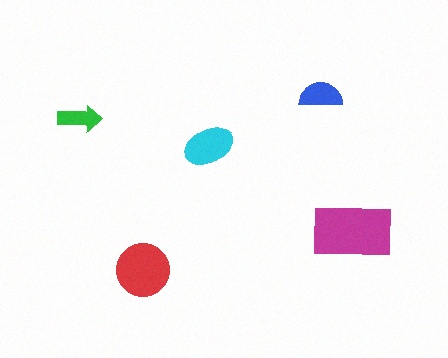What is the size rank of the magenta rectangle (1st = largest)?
1st.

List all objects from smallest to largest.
The green arrow, the blue semicircle, the cyan ellipse, the red circle, the magenta rectangle.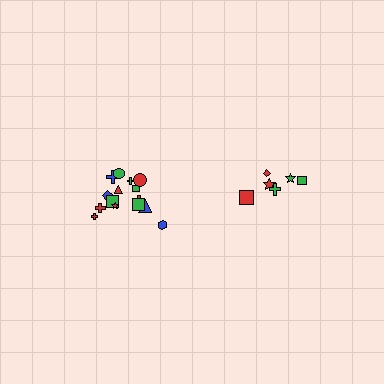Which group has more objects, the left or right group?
The left group.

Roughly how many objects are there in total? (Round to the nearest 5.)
Roughly 20 objects in total.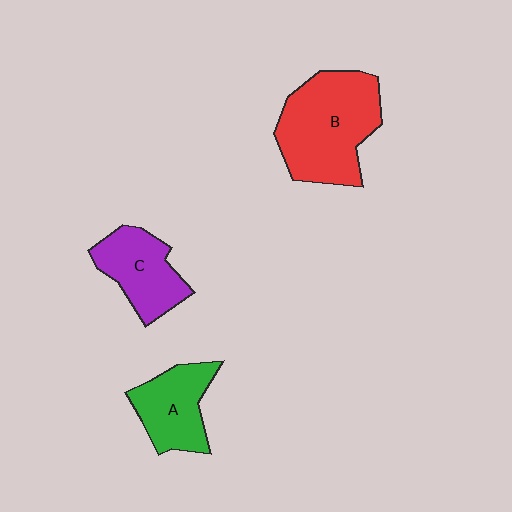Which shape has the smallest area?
Shape A (green).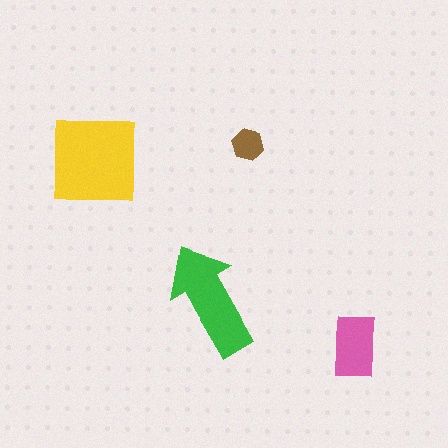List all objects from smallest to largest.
The brown hexagon, the pink rectangle, the green arrow, the yellow square.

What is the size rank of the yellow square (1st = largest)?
1st.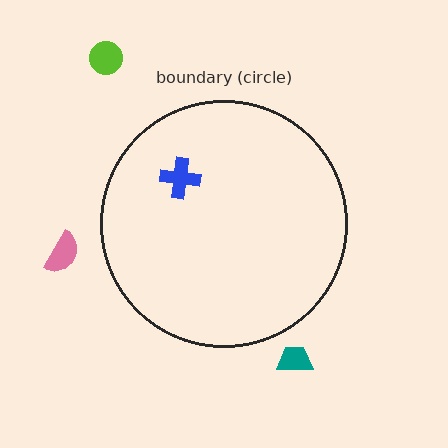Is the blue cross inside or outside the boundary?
Inside.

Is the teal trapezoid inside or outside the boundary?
Outside.